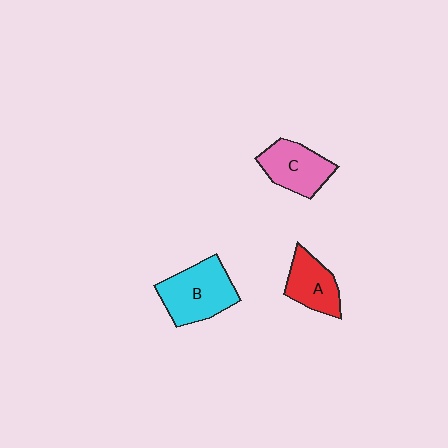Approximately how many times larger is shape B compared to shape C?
Approximately 1.3 times.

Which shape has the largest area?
Shape B (cyan).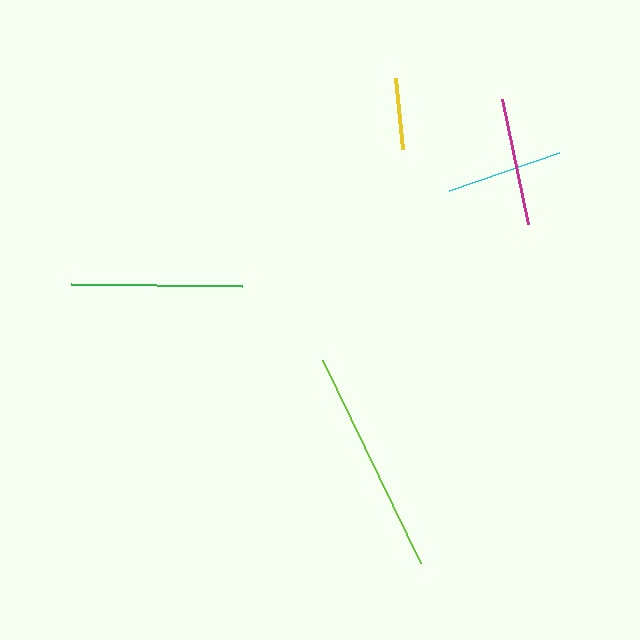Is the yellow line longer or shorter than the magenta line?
The magenta line is longer than the yellow line.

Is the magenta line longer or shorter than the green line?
The green line is longer than the magenta line.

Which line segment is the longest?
The lime line is the longest at approximately 226 pixels.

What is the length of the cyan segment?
The cyan segment is approximately 117 pixels long.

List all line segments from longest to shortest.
From longest to shortest: lime, green, magenta, cyan, yellow.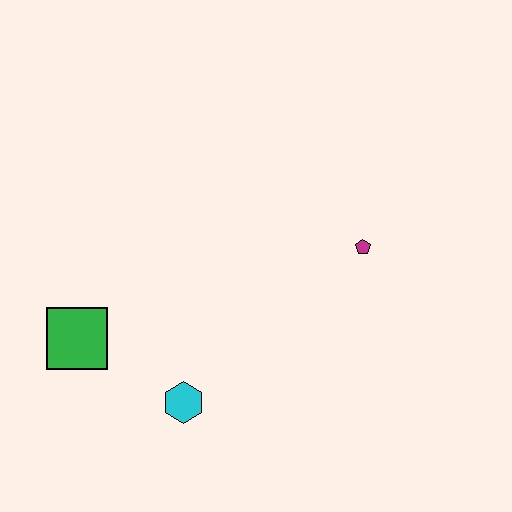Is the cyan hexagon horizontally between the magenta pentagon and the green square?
Yes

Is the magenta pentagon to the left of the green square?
No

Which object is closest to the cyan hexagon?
The green square is closest to the cyan hexagon.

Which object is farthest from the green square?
The magenta pentagon is farthest from the green square.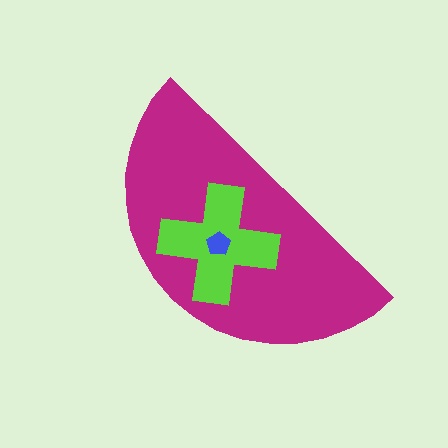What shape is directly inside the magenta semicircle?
The lime cross.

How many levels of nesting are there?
3.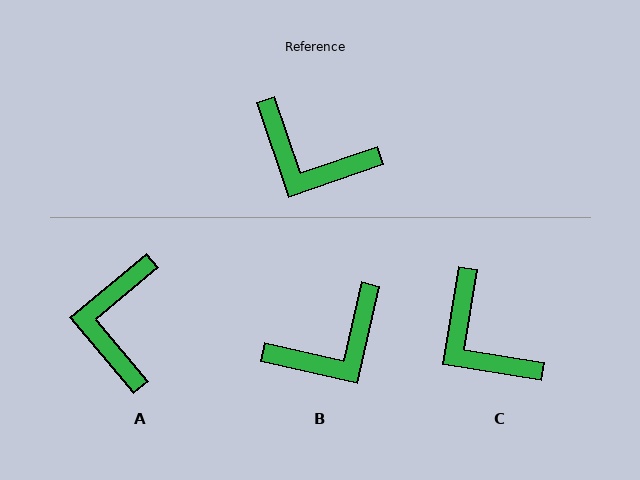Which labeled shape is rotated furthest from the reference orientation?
A, about 69 degrees away.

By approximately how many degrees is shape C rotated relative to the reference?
Approximately 28 degrees clockwise.